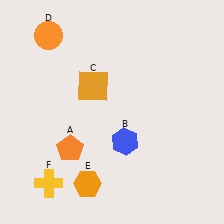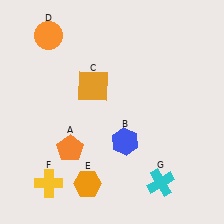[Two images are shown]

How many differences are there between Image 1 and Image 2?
There is 1 difference between the two images.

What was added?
A cyan cross (G) was added in Image 2.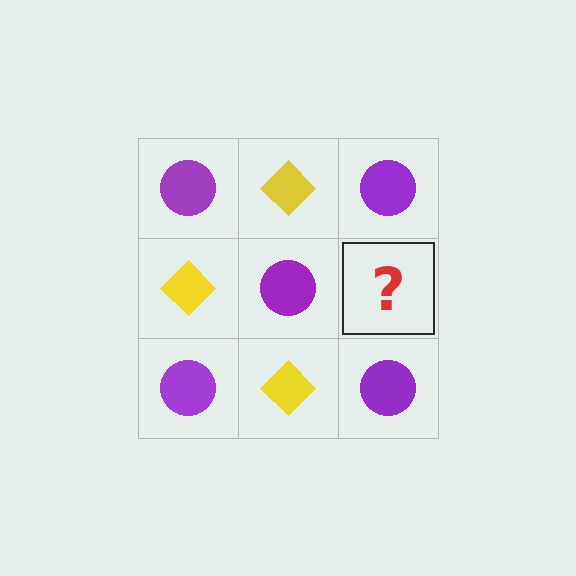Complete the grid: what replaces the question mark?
The question mark should be replaced with a yellow diamond.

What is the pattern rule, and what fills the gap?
The rule is that it alternates purple circle and yellow diamond in a checkerboard pattern. The gap should be filled with a yellow diamond.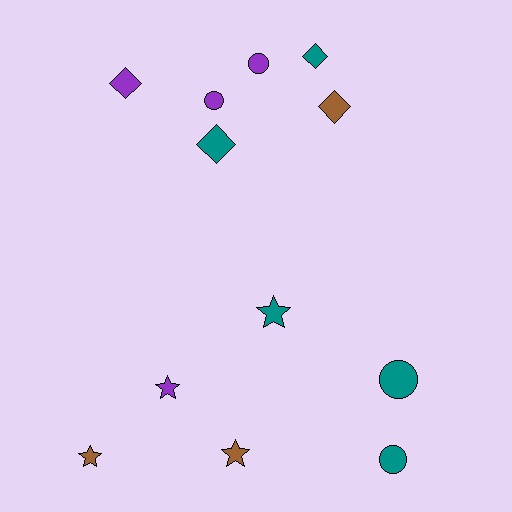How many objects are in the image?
There are 12 objects.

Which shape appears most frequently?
Diamond, with 4 objects.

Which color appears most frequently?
Teal, with 5 objects.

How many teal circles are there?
There are 2 teal circles.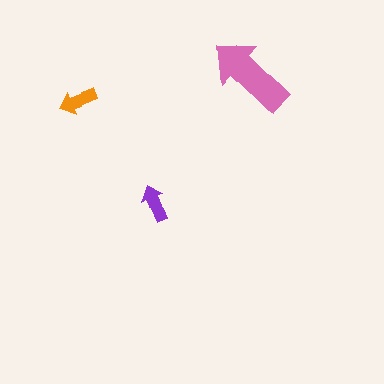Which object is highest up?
The pink arrow is topmost.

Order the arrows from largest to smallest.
the pink one, the orange one, the purple one.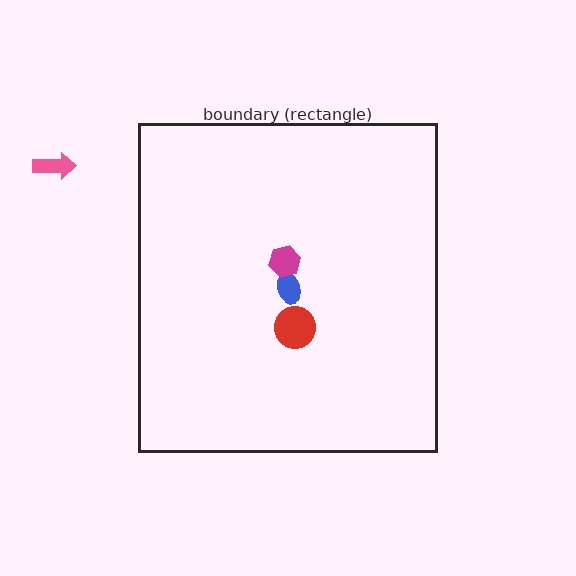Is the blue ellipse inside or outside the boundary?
Inside.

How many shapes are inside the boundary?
3 inside, 1 outside.